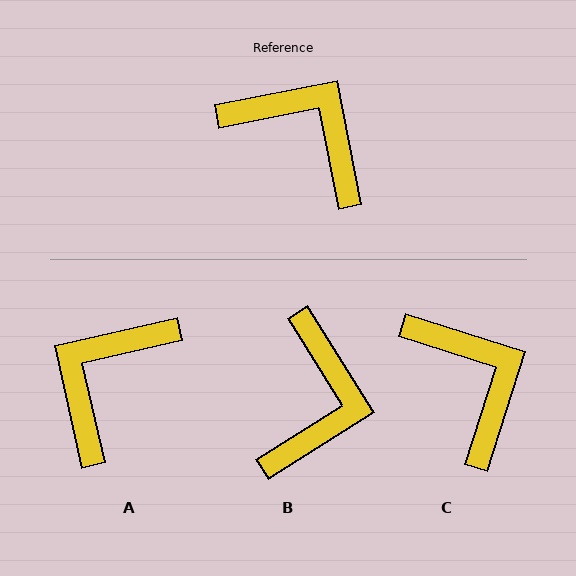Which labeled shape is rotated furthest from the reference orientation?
A, about 92 degrees away.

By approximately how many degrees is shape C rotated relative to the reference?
Approximately 29 degrees clockwise.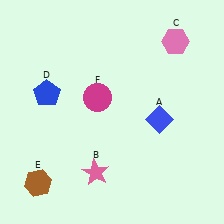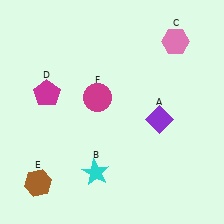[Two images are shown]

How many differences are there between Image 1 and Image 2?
There are 3 differences between the two images.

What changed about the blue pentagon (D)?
In Image 1, D is blue. In Image 2, it changed to magenta.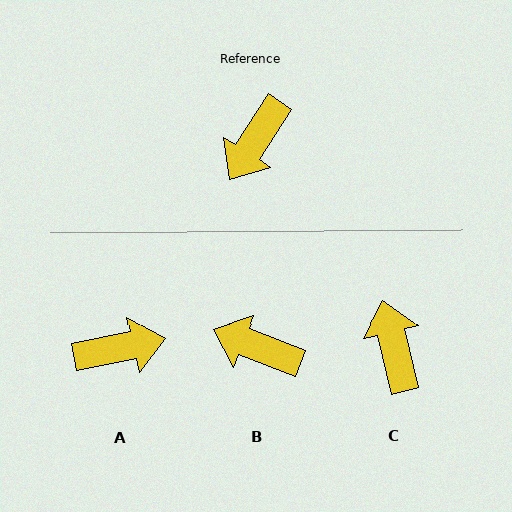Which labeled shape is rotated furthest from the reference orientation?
A, about 134 degrees away.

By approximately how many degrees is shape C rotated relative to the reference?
Approximately 134 degrees clockwise.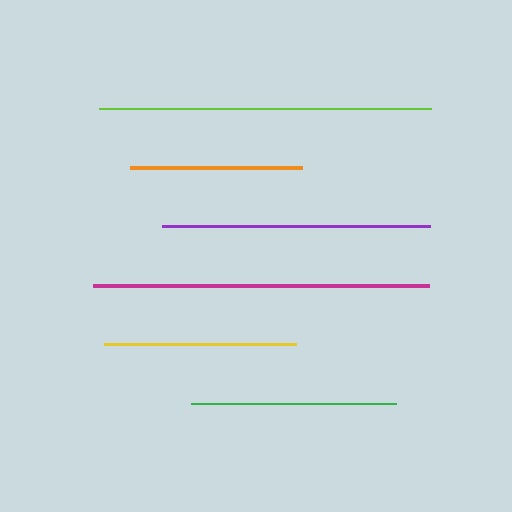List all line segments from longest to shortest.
From longest to shortest: magenta, lime, purple, green, yellow, orange.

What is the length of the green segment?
The green segment is approximately 206 pixels long.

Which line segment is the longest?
The magenta line is the longest at approximately 337 pixels.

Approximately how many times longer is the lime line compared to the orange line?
The lime line is approximately 1.9 times the length of the orange line.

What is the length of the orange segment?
The orange segment is approximately 172 pixels long.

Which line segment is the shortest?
The orange line is the shortest at approximately 172 pixels.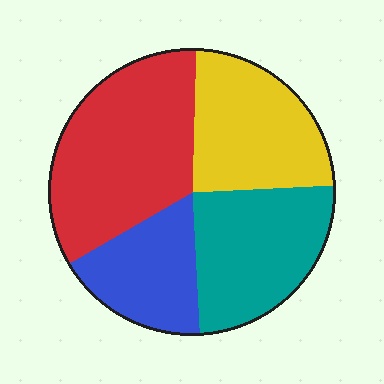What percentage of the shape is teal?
Teal takes up less than a quarter of the shape.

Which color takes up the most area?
Red, at roughly 35%.